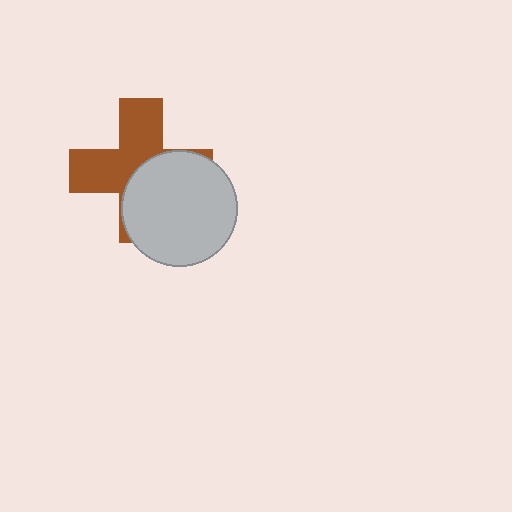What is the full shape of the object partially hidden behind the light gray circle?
The partially hidden object is a brown cross.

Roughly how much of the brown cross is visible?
About half of it is visible (roughly 52%).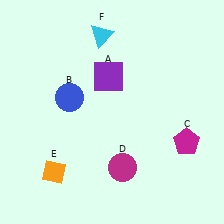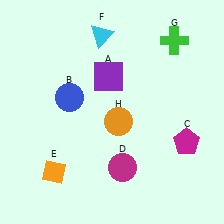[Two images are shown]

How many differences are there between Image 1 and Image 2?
There are 2 differences between the two images.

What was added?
A green cross (G), an orange circle (H) were added in Image 2.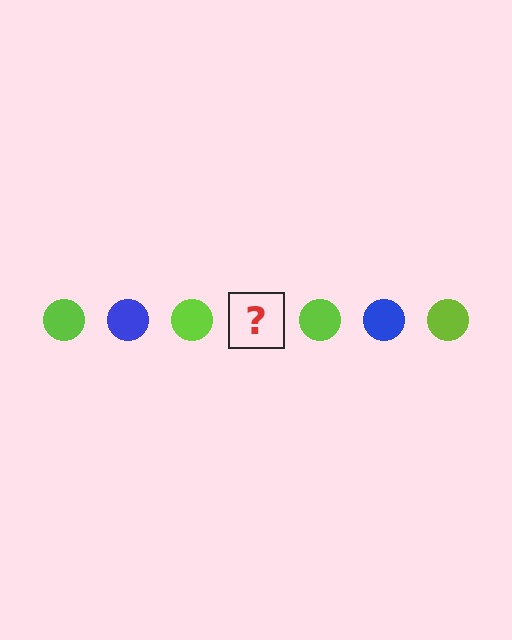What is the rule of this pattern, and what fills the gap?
The rule is that the pattern cycles through lime, blue circles. The gap should be filled with a blue circle.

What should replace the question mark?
The question mark should be replaced with a blue circle.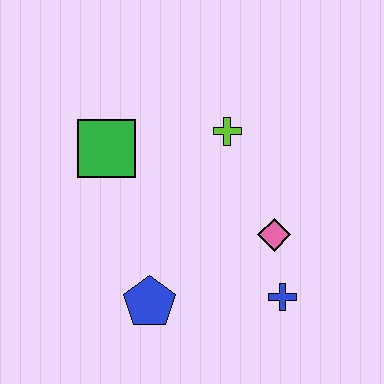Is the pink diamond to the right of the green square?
Yes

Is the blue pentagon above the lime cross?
No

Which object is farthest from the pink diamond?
The green square is farthest from the pink diamond.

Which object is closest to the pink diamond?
The blue cross is closest to the pink diamond.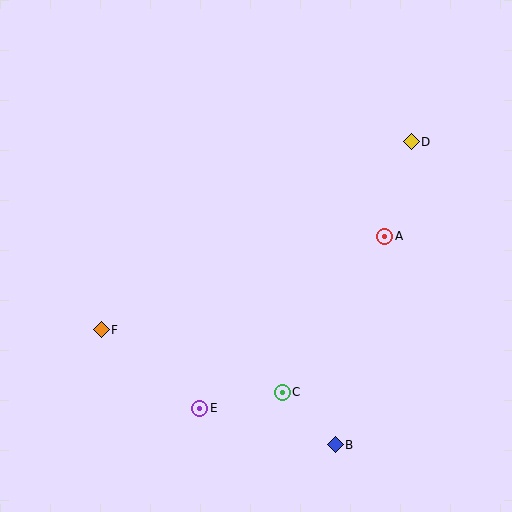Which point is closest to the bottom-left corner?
Point F is closest to the bottom-left corner.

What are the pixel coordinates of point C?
Point C is at (282, 392).